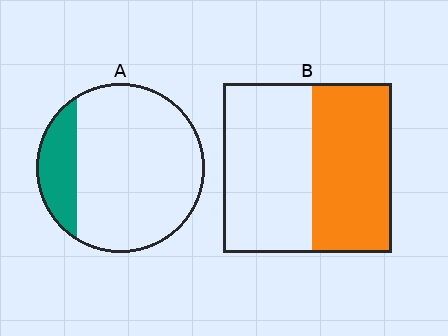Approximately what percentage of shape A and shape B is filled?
A is approximately 20% and B is approximately 45%.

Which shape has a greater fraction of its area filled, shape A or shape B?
Shape B.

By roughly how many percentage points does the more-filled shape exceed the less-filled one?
By roughly 30 percentage points (B over A).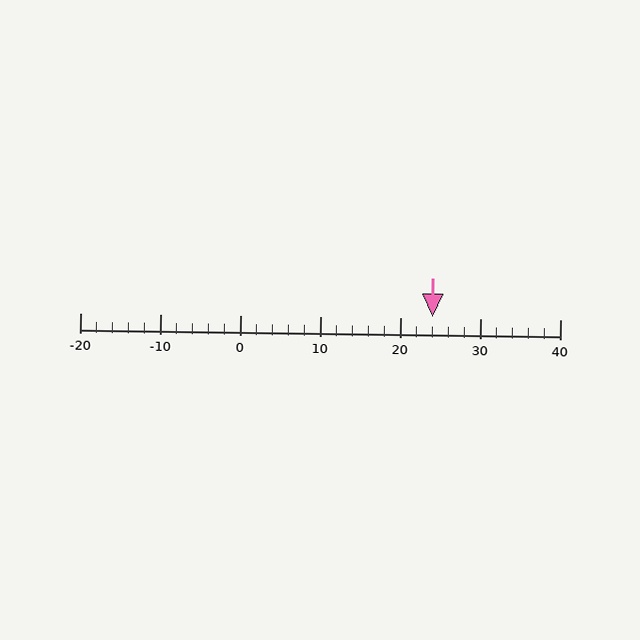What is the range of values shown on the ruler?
The ruler shows values from -20 to 40.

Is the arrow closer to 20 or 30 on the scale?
The arrow is closer to 20.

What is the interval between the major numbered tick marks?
The major tick marks are spaced 10 units apart.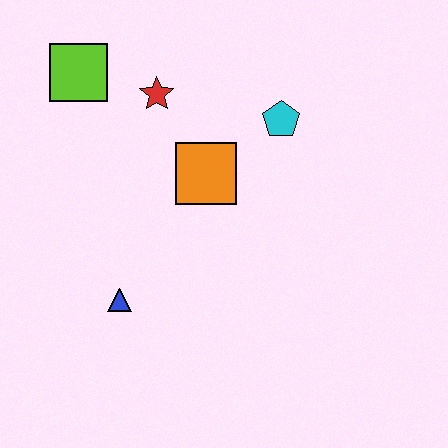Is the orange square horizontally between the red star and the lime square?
No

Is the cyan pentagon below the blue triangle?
No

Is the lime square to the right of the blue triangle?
No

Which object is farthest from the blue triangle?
The cyan pentagon is farthest from the blue triangle.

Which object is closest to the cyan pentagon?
The orange square is closest to the cyan pentagon.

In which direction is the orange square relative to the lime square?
The orange square is to the right of the lime square.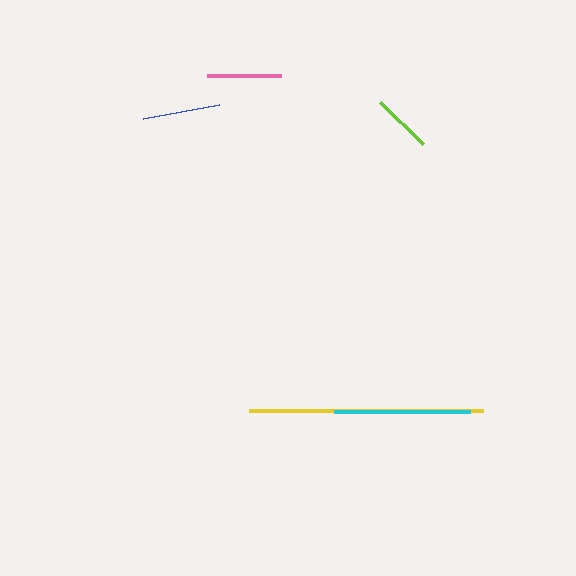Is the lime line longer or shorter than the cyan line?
The cyan line is longer than the lime line.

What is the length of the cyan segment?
The cyan segment is approximately 136 pixels long.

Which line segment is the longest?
The yellow line is the longest at approximately 235 pixels.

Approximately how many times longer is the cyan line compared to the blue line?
The cyan line is approximately 1.8 times the length of the blue line.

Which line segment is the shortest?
The lime line is the shortest at approximately 60 pixels.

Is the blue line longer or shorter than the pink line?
The blue line is longer than the pink line.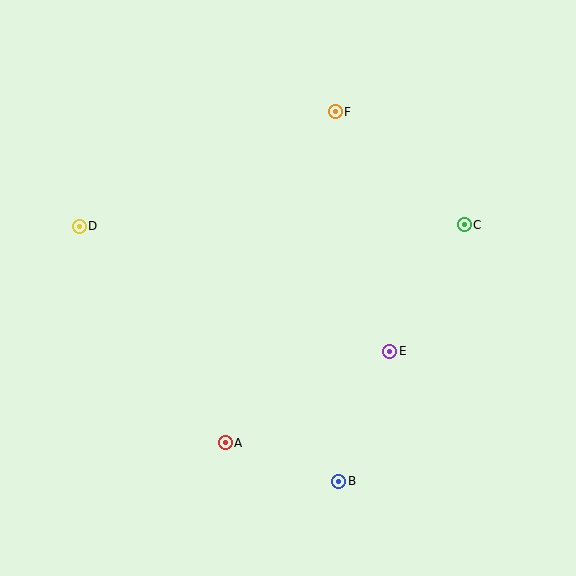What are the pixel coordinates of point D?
Point D is at (79, 226).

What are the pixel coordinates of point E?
Point E is at (390, 351).